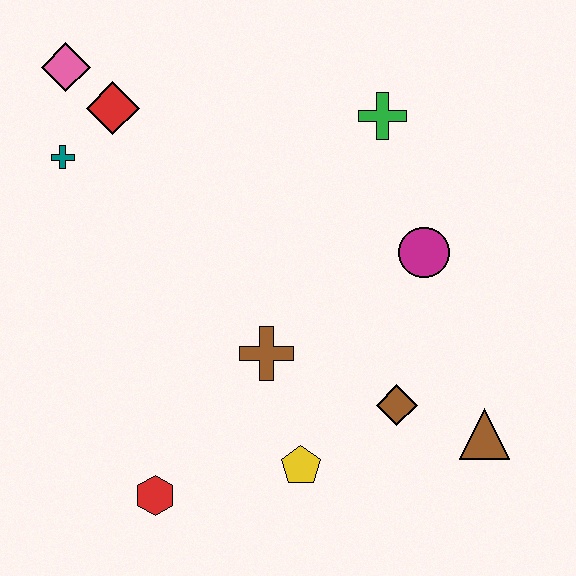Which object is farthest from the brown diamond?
The pink diamond is farthest from the brown diamond.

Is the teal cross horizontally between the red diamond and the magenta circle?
No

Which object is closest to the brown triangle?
The brown diamond is closest to the brown triangle.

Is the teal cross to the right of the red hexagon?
No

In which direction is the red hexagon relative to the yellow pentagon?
The red hexagon is to the left of the yellow pentagon.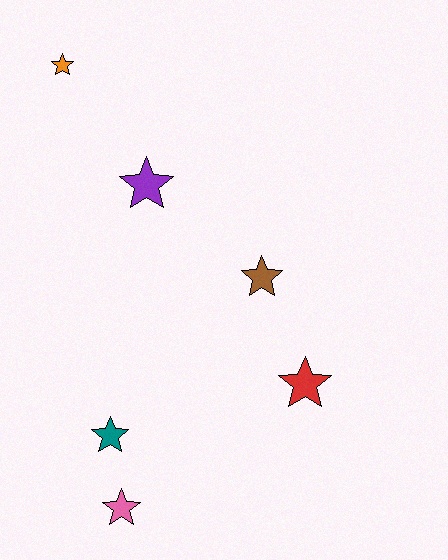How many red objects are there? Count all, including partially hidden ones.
There is 1 red object.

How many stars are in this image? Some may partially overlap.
There are 6 stars.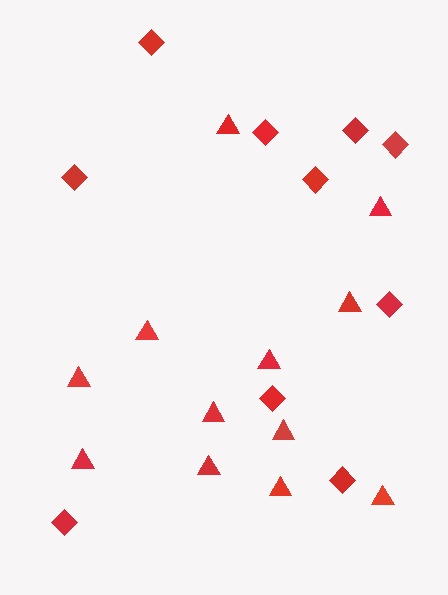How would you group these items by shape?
There are 2 groups: one group of diamonds (10) and one group of triangles (12).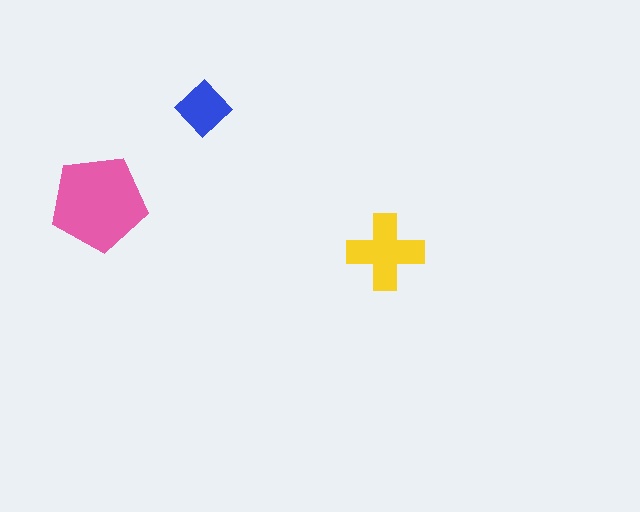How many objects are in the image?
There are 3 objects in the image.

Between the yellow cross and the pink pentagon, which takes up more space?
The pink pentagon.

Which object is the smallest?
The blue diamond.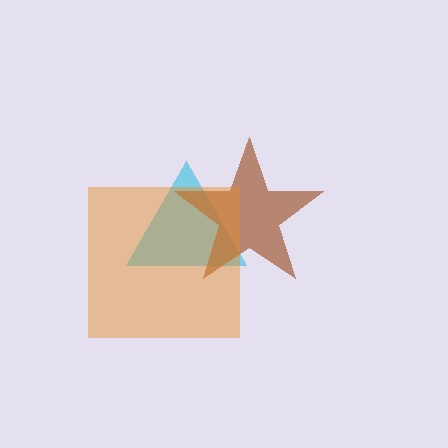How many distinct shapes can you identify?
There are 3 distinct shapes: a cyan triangle, a brown star, an orange square.